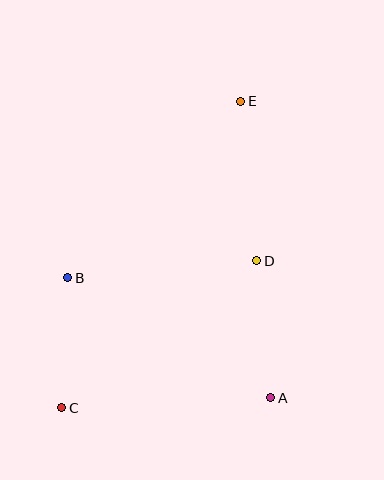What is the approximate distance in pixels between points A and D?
The distance between A and D is approximately 137 pixels.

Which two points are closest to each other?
Points B and C are closest to each other.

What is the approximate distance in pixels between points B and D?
The distance between B and D is approximately 190 pixels.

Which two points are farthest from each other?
Points C and E are farthest from each other.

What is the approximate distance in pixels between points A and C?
The distance between A and C is approximately 209 pixels.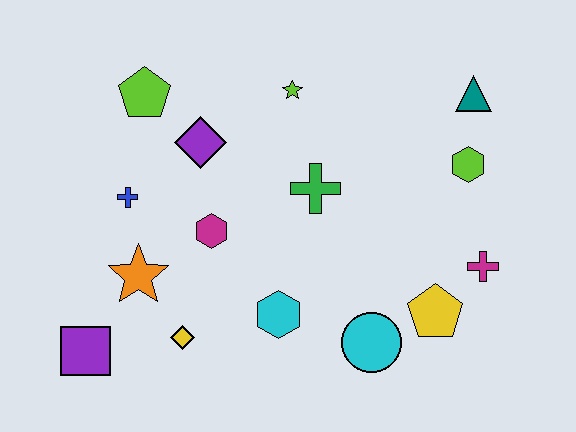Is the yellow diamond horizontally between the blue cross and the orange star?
No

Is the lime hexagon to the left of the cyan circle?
No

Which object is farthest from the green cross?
The purple square is farthest from the green cross.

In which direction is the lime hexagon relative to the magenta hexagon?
The lime hexagon is to the right of the magenta hexagon.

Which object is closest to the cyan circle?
The yellow pentagon is closest to the cyan circle.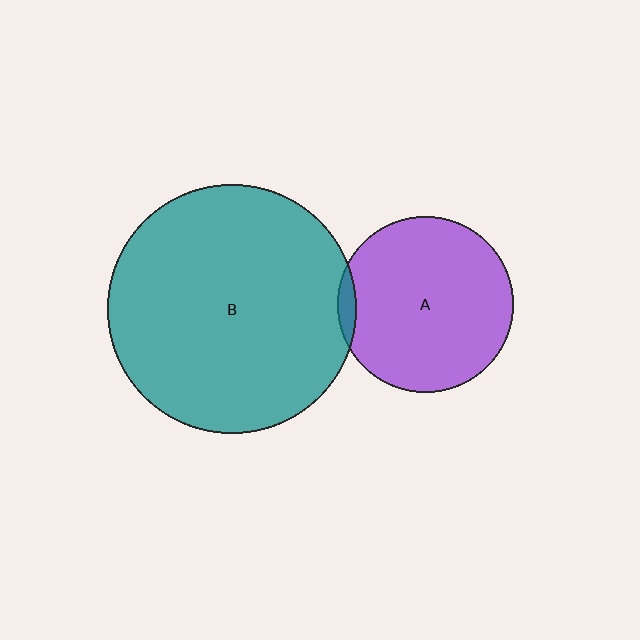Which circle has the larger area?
Circle B (teal).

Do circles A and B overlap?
Yes.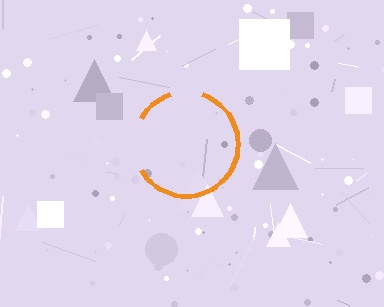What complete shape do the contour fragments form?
The contour fragments form a circle.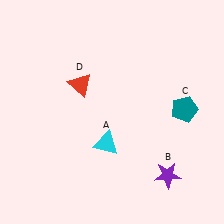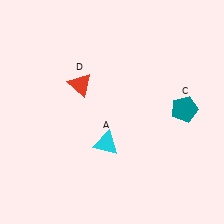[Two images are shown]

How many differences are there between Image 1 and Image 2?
There is 1 difference between the two images.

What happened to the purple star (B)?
The purple star (B) was removed in Image 2. It was in the bottom-right area of Image 1.